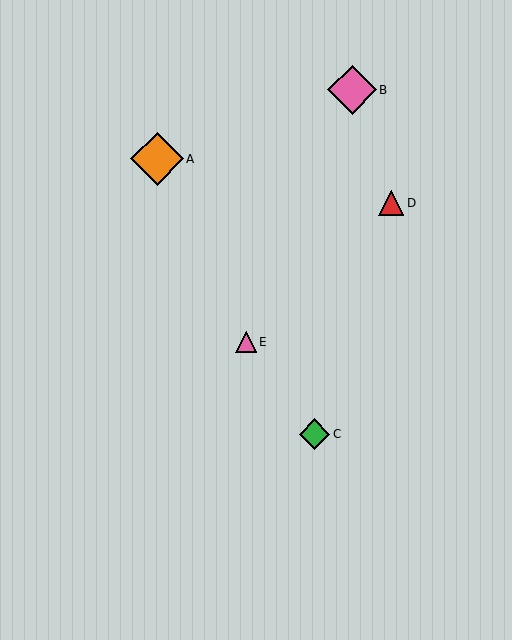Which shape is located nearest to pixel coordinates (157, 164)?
The orange diamond (labeled A) at (157, 159) is nearest to that location.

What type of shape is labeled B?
Shape B is a pink diamond.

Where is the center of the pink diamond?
The center of the pink diamond is at (352, 90).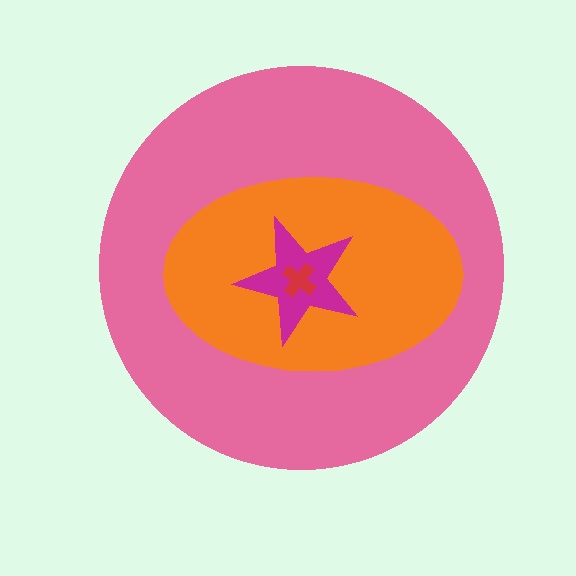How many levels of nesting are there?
4.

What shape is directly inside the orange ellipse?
The magenta star.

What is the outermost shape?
The pink circle.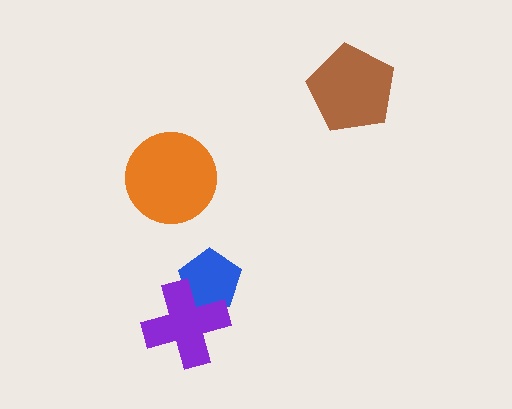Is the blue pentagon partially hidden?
Yes, it is partially covered by another shape.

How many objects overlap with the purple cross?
1 object overlaps with the purple cross.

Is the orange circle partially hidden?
No, no other shape covers it.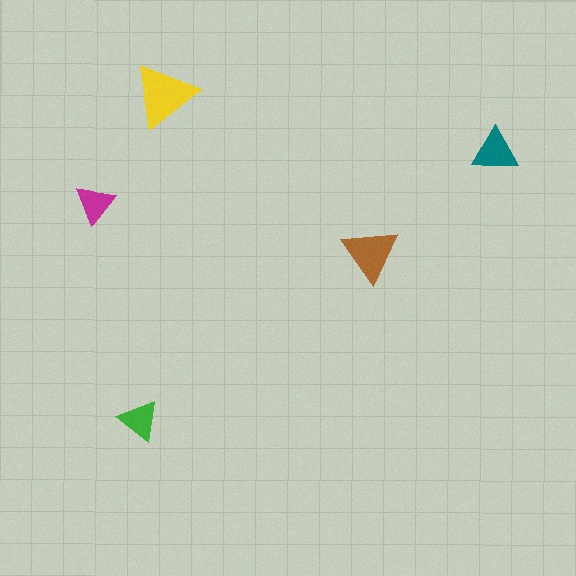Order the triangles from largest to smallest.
the yellow one, the brown one, the teal one, the green one, the magenta one.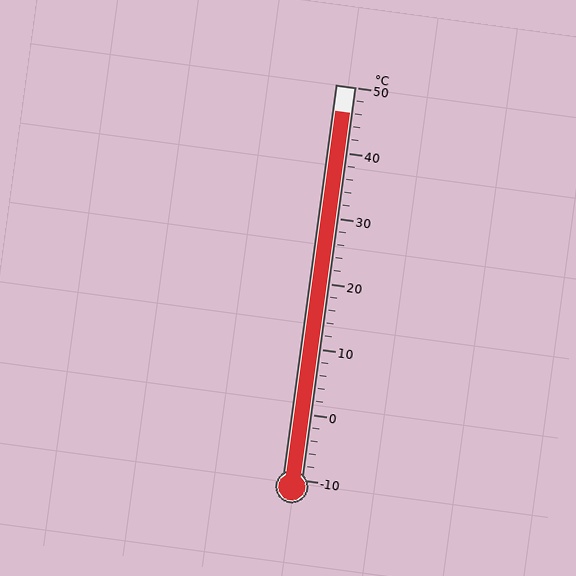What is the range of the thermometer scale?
The thermometer scale ranges from -10°C to 50°C.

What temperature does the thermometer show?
The thermometer shows approximately 46°C.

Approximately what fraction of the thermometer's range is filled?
The thermometer is filled to approximately 95% of its range.